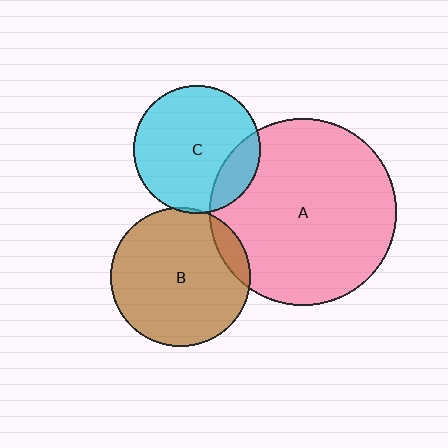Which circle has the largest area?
Circle A (pink).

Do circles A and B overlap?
Yes.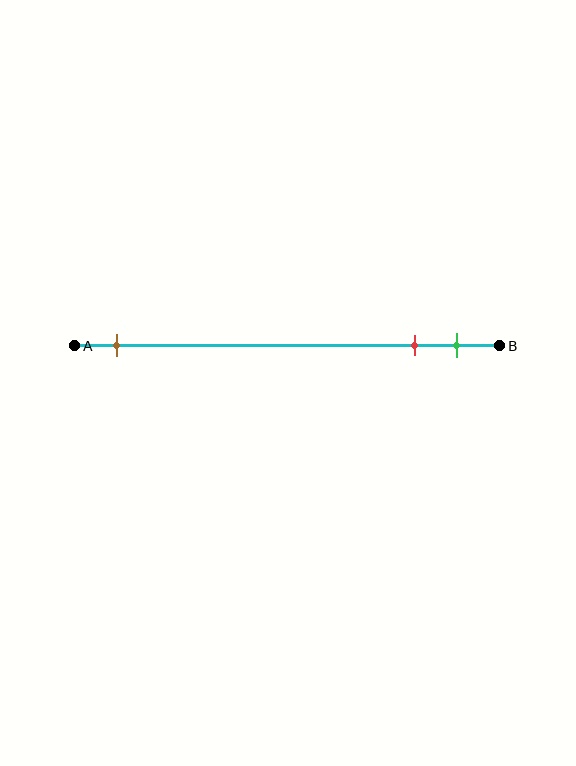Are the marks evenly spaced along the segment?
No, the marks are not evenly spaced.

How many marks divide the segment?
There are 3 marks dividing the segment.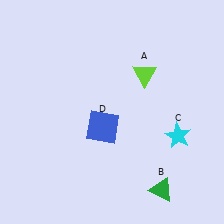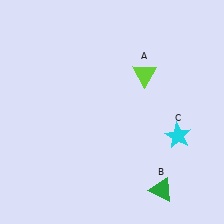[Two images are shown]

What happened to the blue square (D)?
The blue square (D) was removed in Image 2. It was in the bottom-left area of Image 1.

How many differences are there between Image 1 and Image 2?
There is 1 difference between the two images.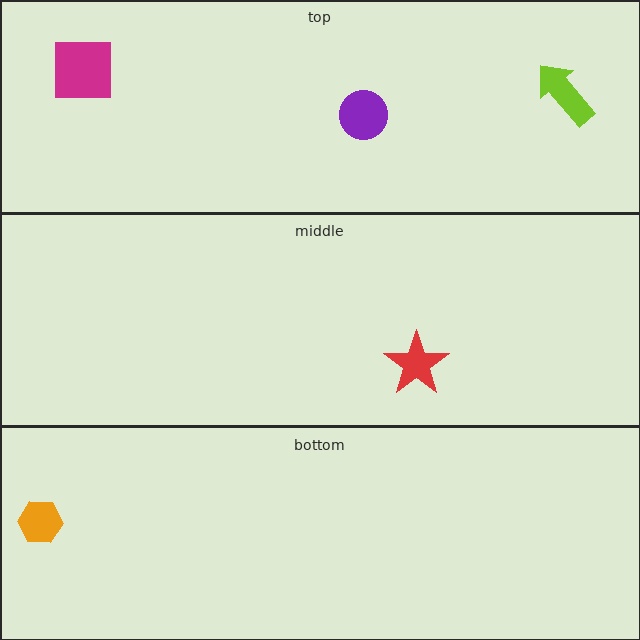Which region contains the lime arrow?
The top region.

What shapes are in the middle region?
The red star.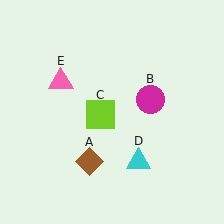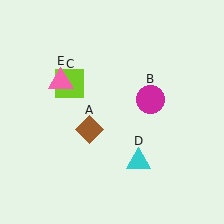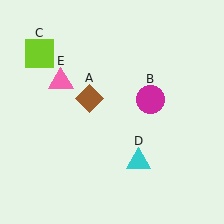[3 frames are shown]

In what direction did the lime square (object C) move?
The lime square (object C) moved up and to the left.